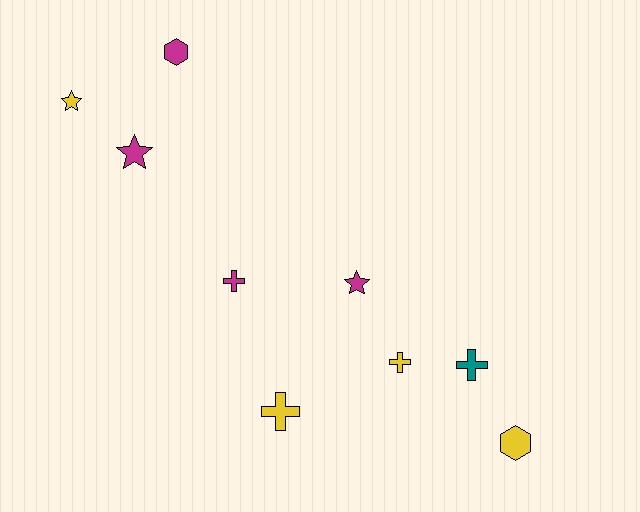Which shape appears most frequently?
Cross, with 4 objects.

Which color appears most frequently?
Magenta, with 4 objects.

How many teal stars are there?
There are no teal stars.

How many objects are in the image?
There are 9 objects.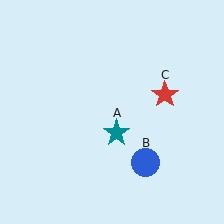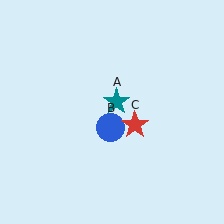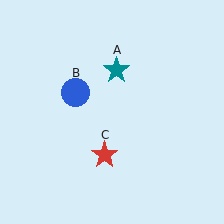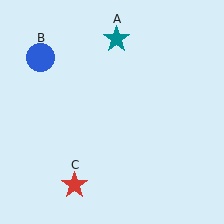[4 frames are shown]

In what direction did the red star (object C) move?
The red star (object C) moved down and to the left.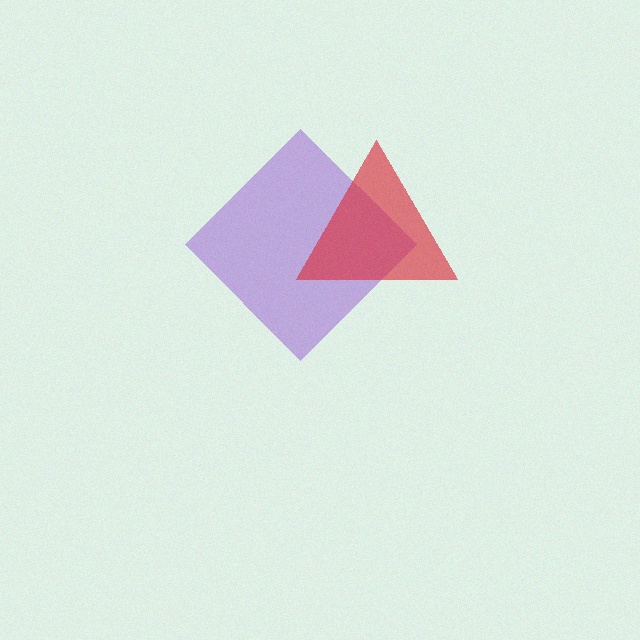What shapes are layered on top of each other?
The layered shapes are: a purple diamond, a red triangle.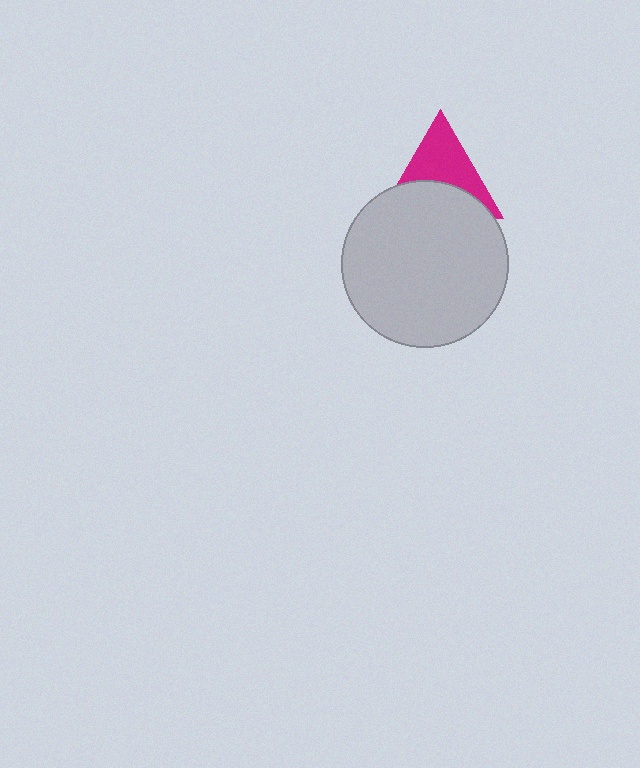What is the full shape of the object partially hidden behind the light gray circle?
The partially hidden object is a magenta triangle.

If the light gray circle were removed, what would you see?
You would see the complete magenta triangle.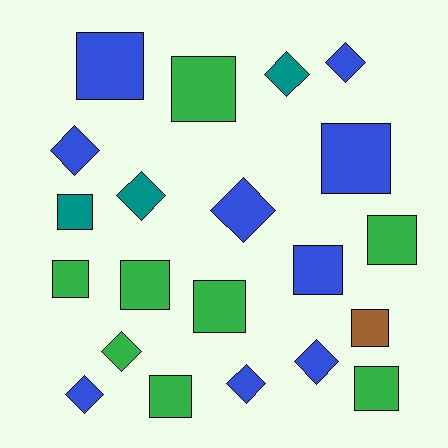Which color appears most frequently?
Blue, with 9 objects.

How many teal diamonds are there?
There are 2 teal diamonds.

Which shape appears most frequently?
Square, with 12 objects.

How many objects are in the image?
There are 21 objects.